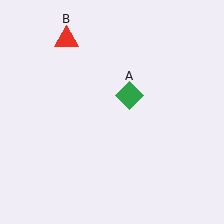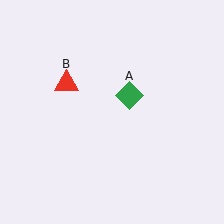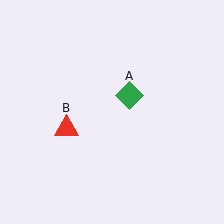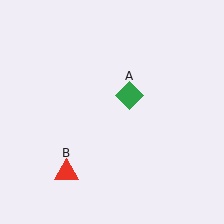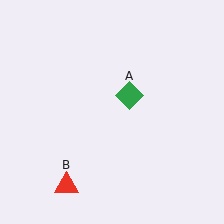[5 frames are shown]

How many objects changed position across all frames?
1 object changed position: red triangle (object B).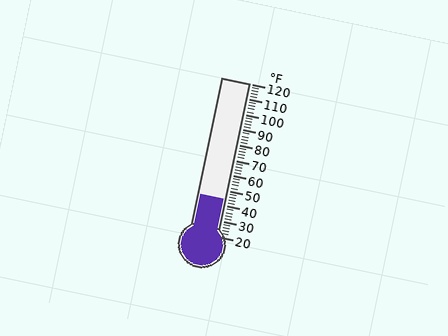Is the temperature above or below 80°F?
The temperature is below 80°F.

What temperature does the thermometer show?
The thermometer shows approximately 44°F.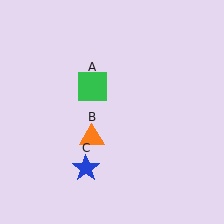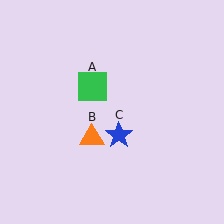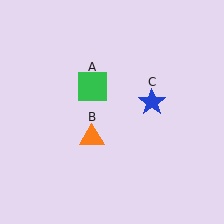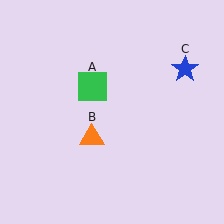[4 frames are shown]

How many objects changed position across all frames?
1 object changed position: blue star (object C).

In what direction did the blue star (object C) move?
The blue star (object C) moved up and to the right.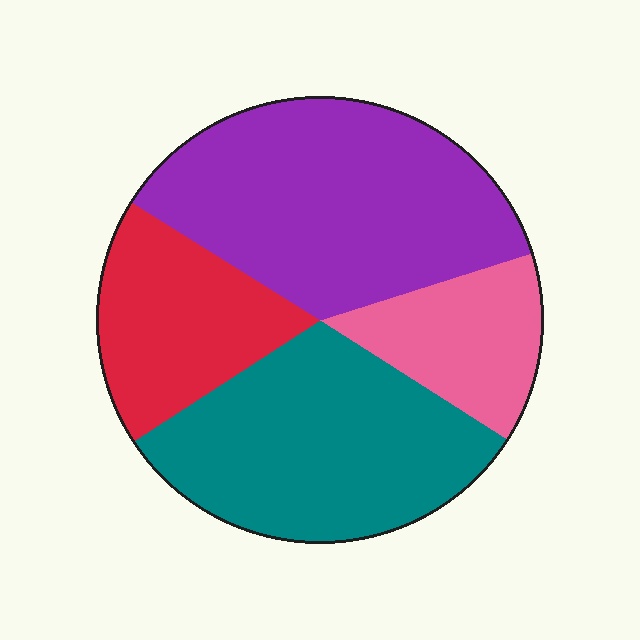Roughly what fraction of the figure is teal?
Teal covers around 30% of the figure.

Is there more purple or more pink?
Purple.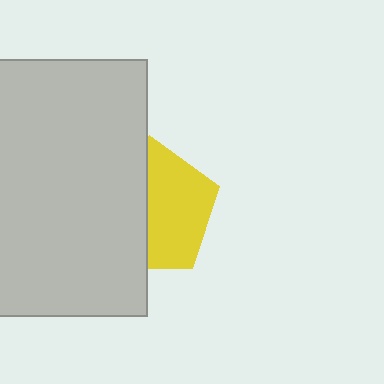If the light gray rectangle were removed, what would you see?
You would see the complete yellow pentagon.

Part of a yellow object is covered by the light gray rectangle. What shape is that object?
It is a pentagon.